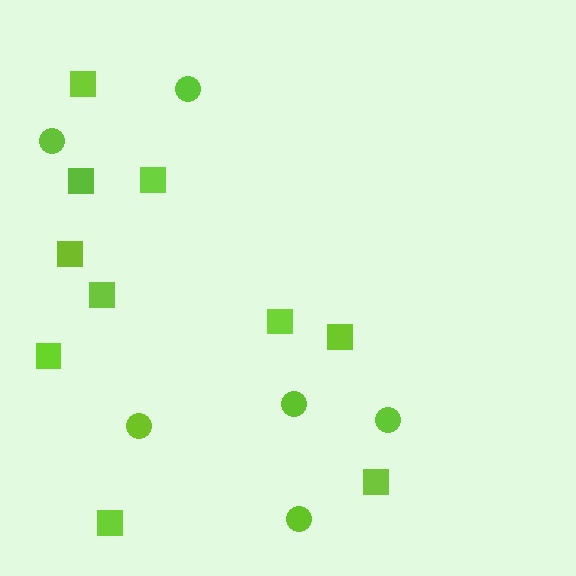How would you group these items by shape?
There are 2 groups: one group of squares (10) and one group of circles (6).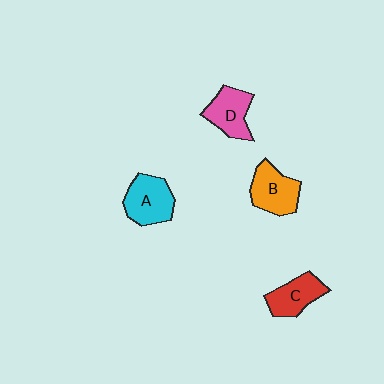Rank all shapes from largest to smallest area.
From largest to smallest: A (cyan), B (orange), D (pink), C (red).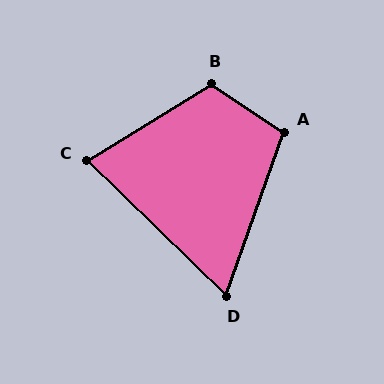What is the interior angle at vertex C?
Approximately 76 degrees (acute).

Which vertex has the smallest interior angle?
D, at approximately 65 degrees.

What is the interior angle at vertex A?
Approximately 104 degrees (obtuse).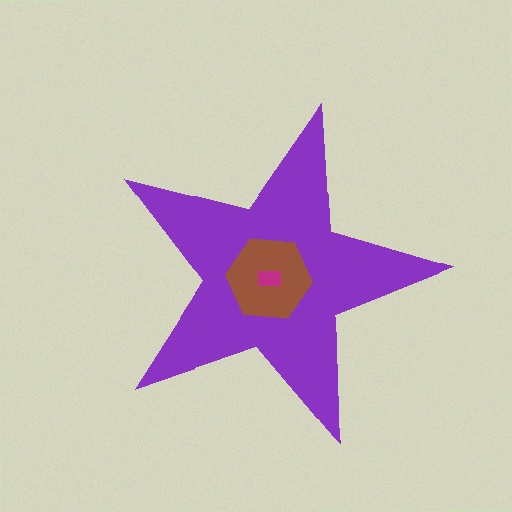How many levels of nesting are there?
3.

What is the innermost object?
The magenta rectangle.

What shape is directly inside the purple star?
The brown hexagon.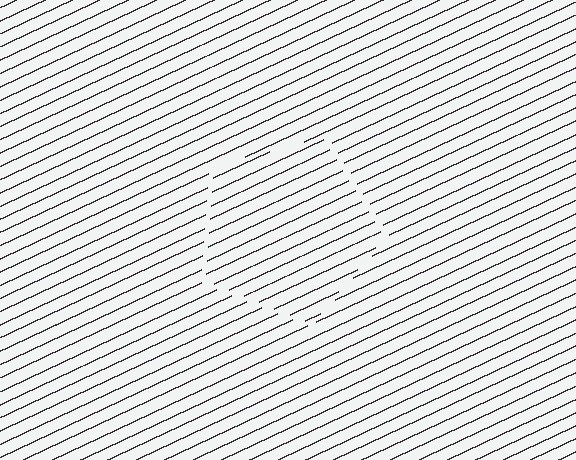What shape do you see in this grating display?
An illusory pentagon. The interior of the shape contains the same grating, shifted by half a period — the contour is defined by the phase discontinuity where line-ends from the inner and outer gratings abut.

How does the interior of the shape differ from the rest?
The interior of the shape contains the same grating, shifted by half a period — the contour is defined by the phase discontinuity where line-ends from the inner and outer gratings abut.